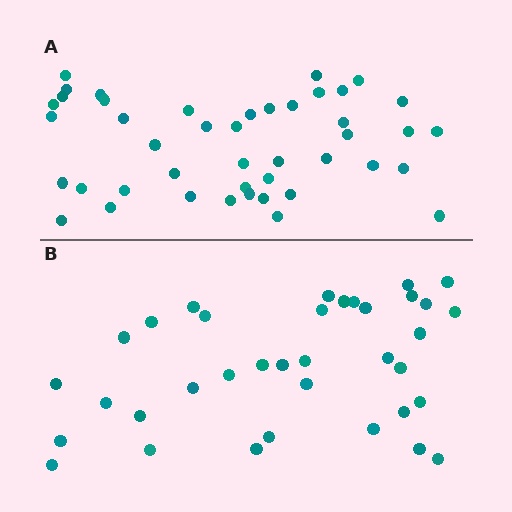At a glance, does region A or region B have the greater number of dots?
Region A (the top region) has more dots.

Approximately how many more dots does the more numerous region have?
Region A has roughly 8 or so more dots than region B.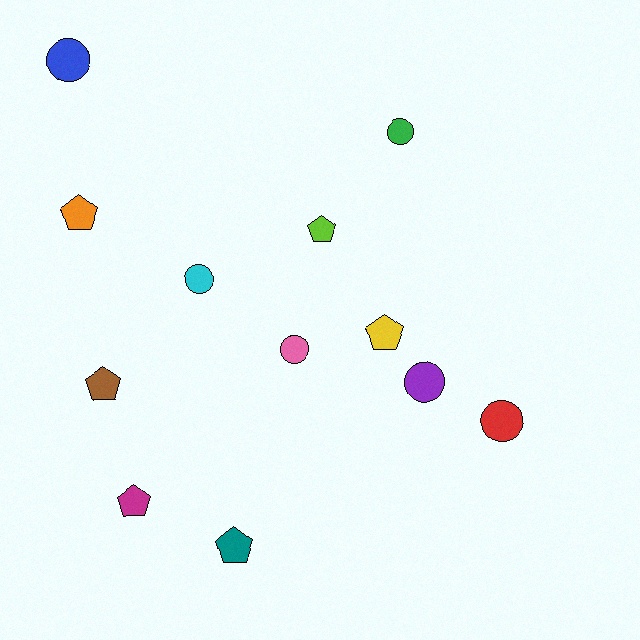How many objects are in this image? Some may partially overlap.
There are 12 objects.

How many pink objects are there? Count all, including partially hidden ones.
There is 1 pink object.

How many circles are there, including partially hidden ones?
There are 6 circles.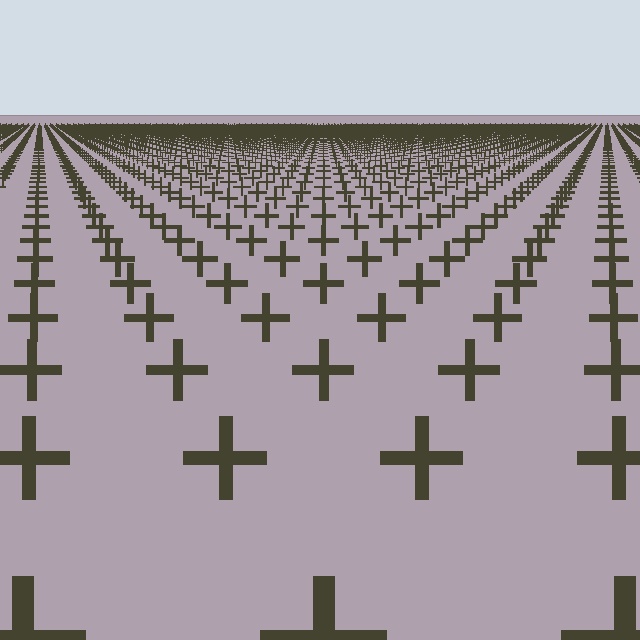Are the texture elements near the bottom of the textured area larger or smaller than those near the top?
Larger. Near the bottom, elements are closer to the viewer and appear at a bigger on-screen size.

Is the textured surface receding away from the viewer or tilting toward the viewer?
The surface is receding away from the viewer. Texture elements get smaller and denser toward the top.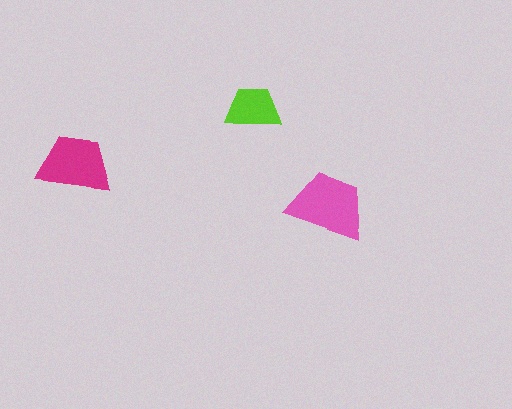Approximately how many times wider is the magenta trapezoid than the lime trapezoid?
About 1.5 times wider.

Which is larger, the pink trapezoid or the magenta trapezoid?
The pink one.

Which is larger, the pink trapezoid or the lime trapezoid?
The pink one.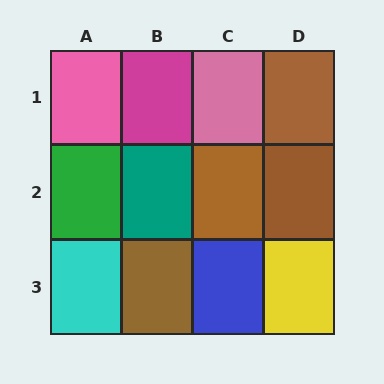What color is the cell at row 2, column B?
Teal.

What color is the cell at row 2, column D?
Brown.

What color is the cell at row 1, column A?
Pink.